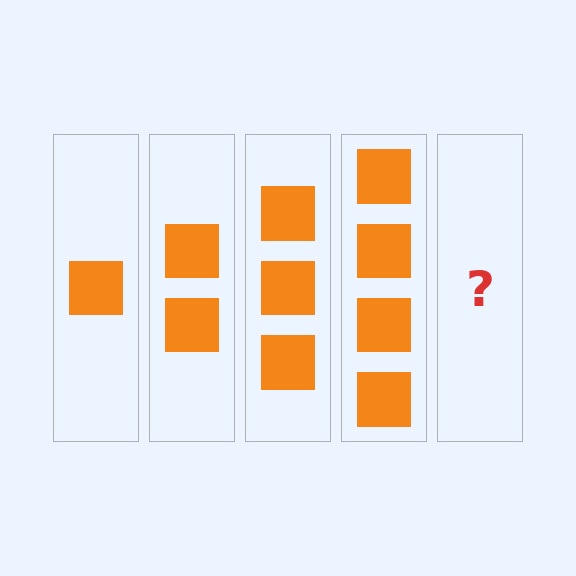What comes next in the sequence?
The next element should be 5 squares.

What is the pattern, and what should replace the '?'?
The pattern is that each step adds one more square. The '?' should be 5 squares.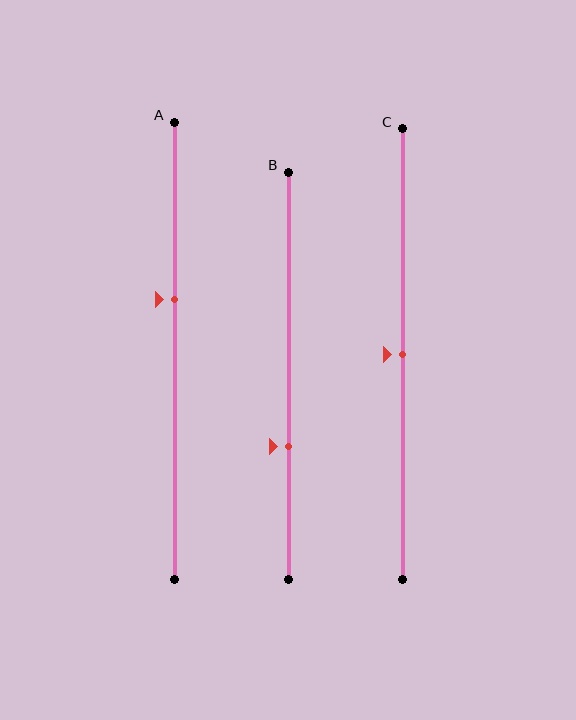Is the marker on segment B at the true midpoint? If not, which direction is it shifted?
No, the marker on segment B is shifted downward by about 17% of the segment length.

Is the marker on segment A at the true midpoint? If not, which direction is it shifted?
No, the marker on segment A is shifted upward by about 11% of the segment length.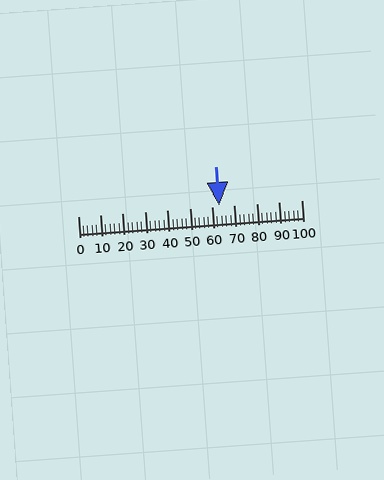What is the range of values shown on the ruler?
The ruler shows values from 0 to 100.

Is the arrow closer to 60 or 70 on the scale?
The arrow is closer to 60.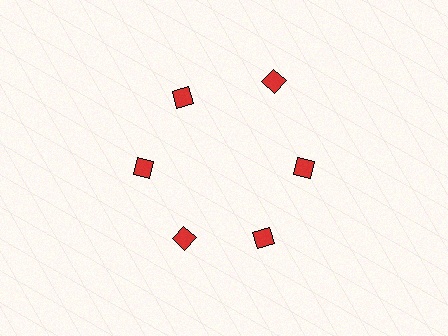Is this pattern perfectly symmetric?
No. The 6 red diamonds are arranged in a ring, but one element near the 1 o'clock position is pushed outward from the center, breaking the 6-fold rotational symmetry.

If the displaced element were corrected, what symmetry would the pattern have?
It would have 6-fold rotational symmetry — the pattern would map onto itself every 60 degrees.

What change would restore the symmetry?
The symmetry would be restored by moving it inward, back onto the ring so that all 6 diamonds sit at equal angles and equal distance from the center.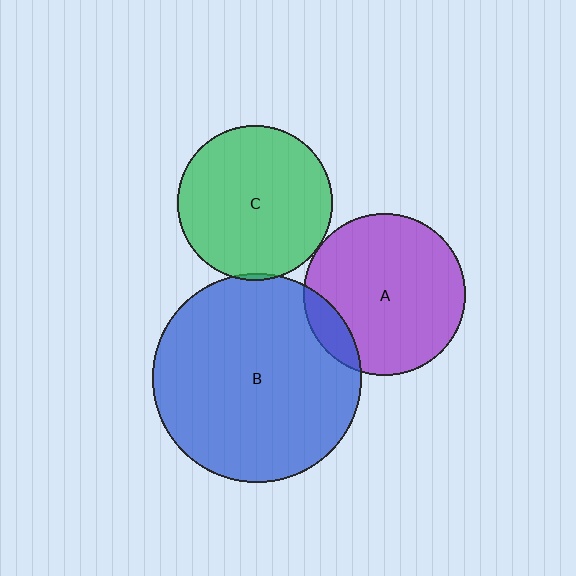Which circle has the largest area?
Circle B (blue).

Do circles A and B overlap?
Yes.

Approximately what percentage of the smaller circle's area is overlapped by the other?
Approximately 10%.